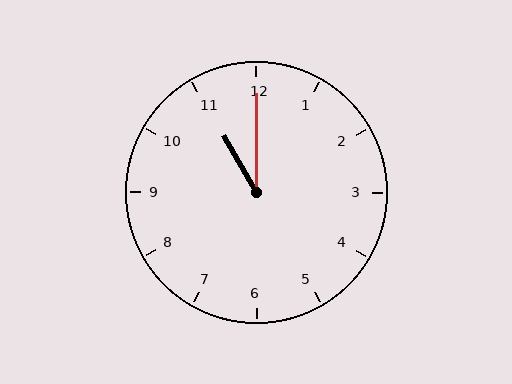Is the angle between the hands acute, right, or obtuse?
It is acute.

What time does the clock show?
11:00.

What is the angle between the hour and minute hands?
Approximately 30 degrees.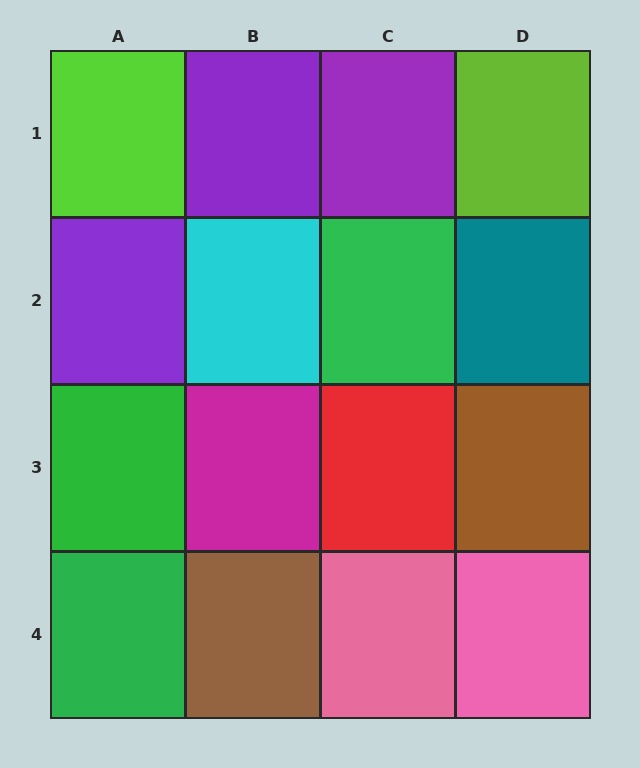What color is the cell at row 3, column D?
Brown.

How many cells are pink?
2 cells are pink.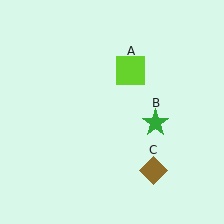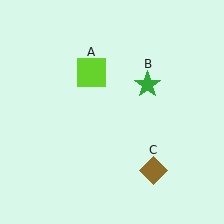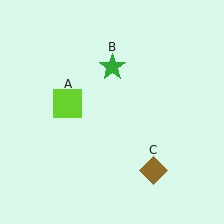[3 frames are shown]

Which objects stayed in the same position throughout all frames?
Brown diamond (object C) remained stationary.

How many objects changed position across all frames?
2 objects changed position: lime square (object A), green star (object B).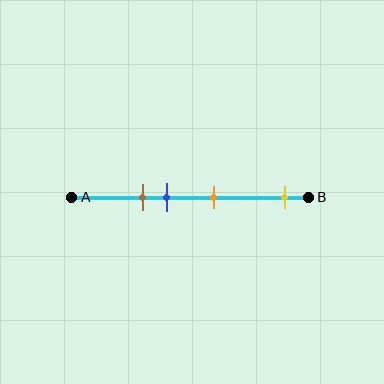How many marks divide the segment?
There are 4 marks dividing the segment.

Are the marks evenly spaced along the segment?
No, the marks are not evenly spaced.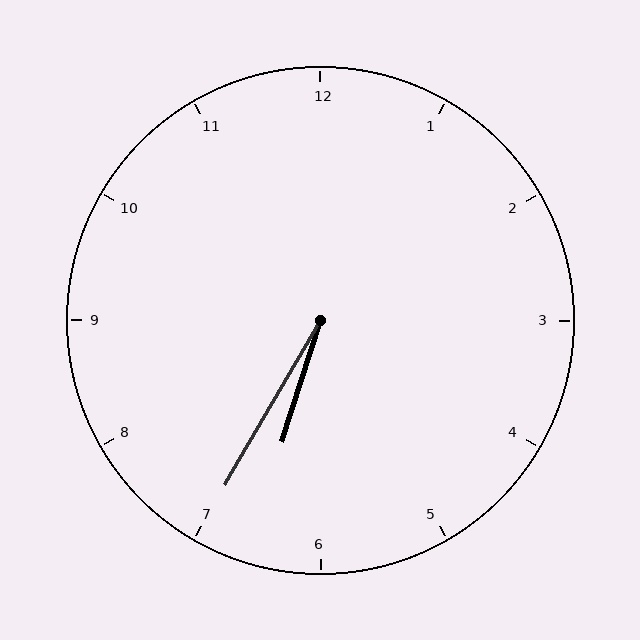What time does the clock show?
6:35.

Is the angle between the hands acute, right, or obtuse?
It is acute.